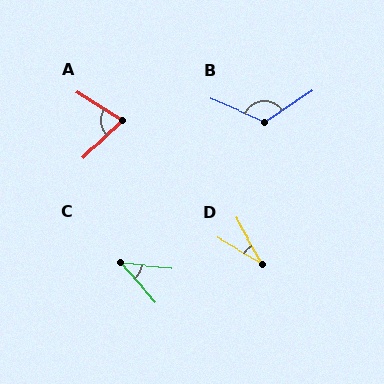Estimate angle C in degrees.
Approximately 42 degrees.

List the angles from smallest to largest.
D (30°), C (42°), A (77°), B (124°).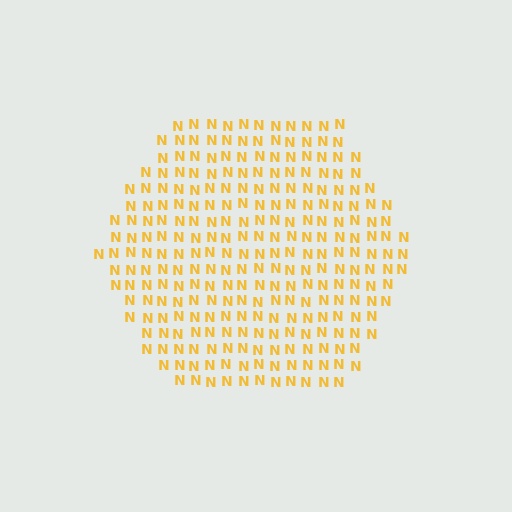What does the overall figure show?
The overall figure shows a hexagon.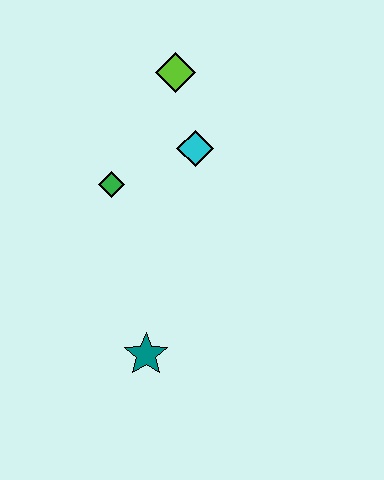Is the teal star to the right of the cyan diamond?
No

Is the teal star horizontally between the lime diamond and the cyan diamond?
No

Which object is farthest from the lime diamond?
The teal star is farthest from the lime diamond.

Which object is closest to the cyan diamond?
The lime diamond is closest to the cyan diamond.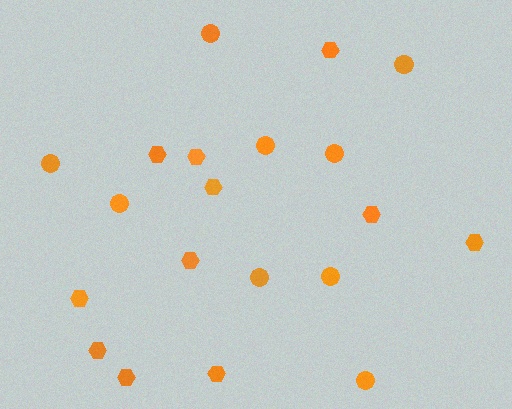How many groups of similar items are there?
There are 2 groups: one group of circles (9) and one group of hexagons (11).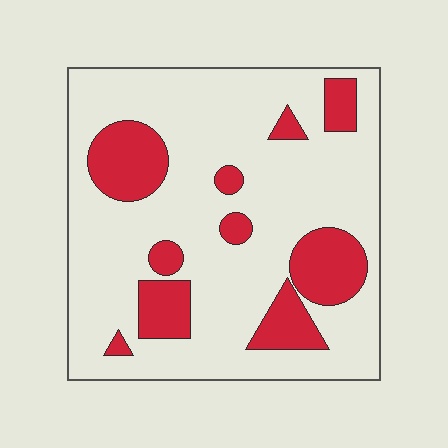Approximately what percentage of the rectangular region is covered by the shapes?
Approximately 20%.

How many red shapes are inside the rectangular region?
10.